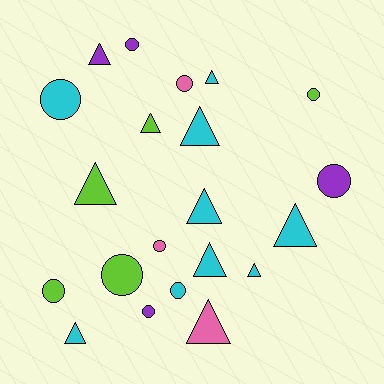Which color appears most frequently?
Cyan, with 9 objects.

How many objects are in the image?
There are 21 objects.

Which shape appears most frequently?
Triangle, with 11 objects.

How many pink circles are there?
There are 2 pink circles.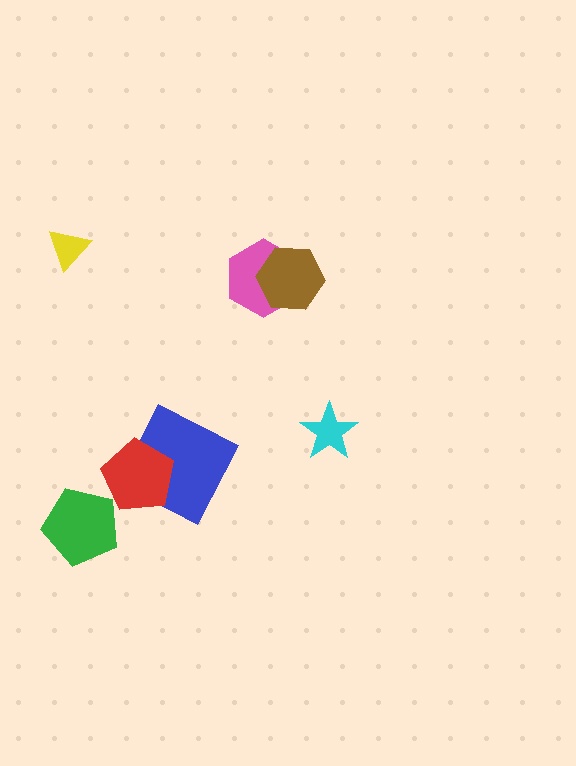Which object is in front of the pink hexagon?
The brown hexagon is in front of the pink hexagon.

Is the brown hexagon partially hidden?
No, no other shape covers it.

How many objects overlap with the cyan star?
0 objects overlap with the cyan star.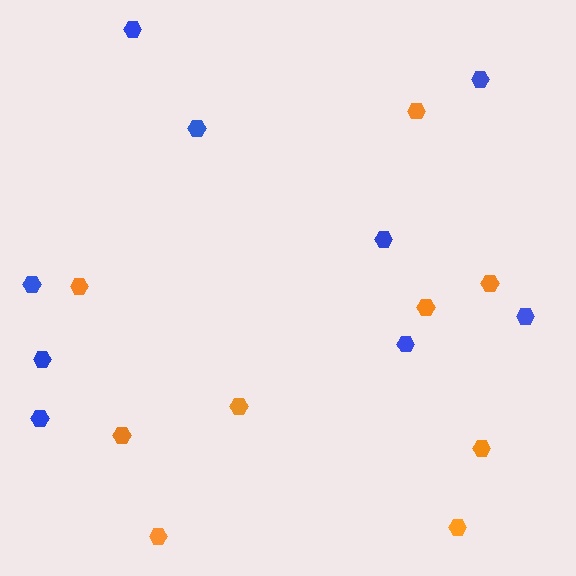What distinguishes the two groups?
There are 2 groups: one group of orange hexagons (9) and one group of blue hexagons (9).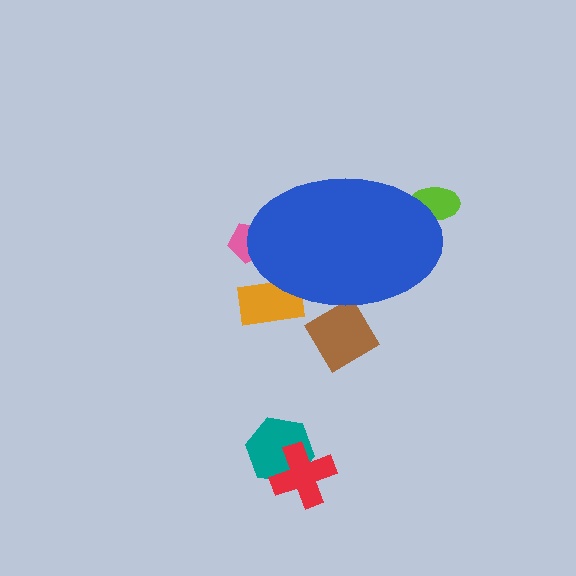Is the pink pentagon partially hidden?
Yes, the pink pentagon is partially hidden behind the blue ellipse.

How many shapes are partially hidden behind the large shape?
4 shapes are partially hidden.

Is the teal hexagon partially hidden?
No, the teal hexagon is fully visible.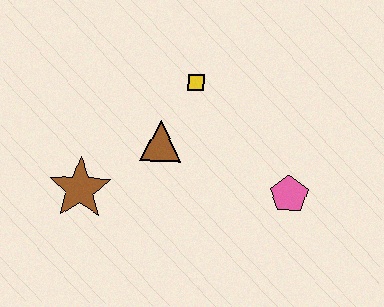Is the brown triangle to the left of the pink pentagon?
Yes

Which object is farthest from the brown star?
The pink pentagon is farthest from the brown star.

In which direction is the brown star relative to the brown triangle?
The brown star is to the left of the brown triangle.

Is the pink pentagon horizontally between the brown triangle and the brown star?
No